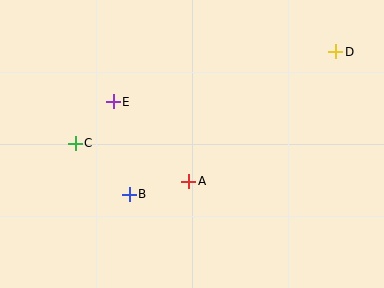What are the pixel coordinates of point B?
Point B is at (129, 194).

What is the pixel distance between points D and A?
The distance between D and A is 196 pixels.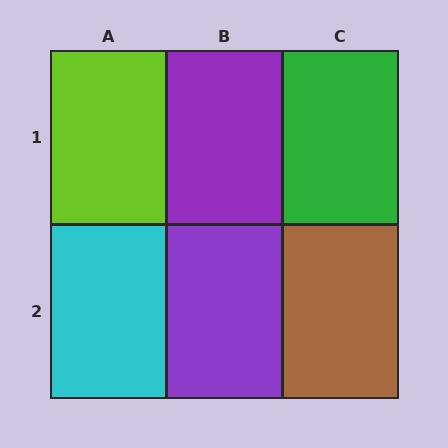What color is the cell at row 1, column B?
Purple.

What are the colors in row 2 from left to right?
Cyan, purple, brown.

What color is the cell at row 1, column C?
Green.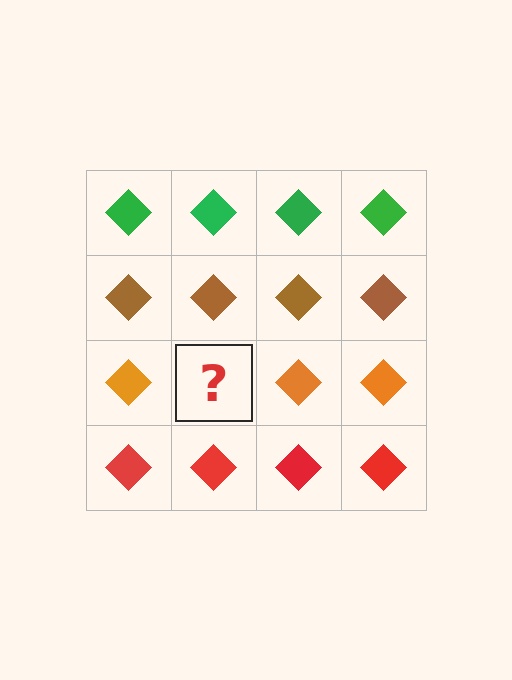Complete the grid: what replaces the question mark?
The question mark should be replaced with an orange diamond.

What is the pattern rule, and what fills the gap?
The rule is that each row has a consistent color. The gap should be filled with an orange diamond.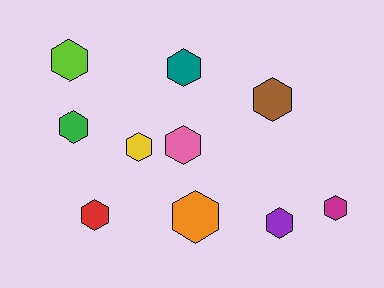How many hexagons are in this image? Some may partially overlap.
There are 10 hexagons.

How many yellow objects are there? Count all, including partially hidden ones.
There is 1 yellow object.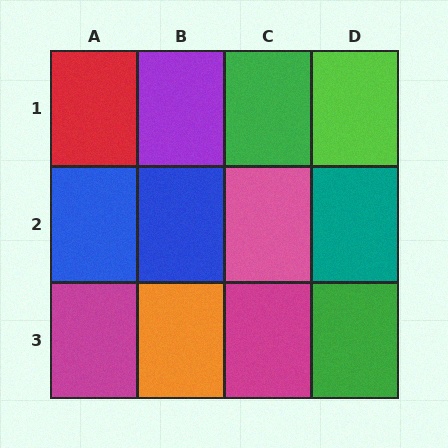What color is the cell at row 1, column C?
Green.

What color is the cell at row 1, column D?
Lime.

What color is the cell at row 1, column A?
Red.